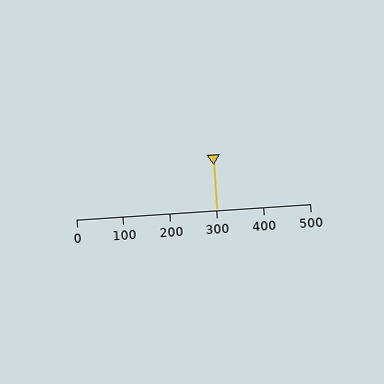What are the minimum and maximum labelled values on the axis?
The axis runs from 0 to 500.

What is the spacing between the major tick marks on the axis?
The major ticks are spaced 100 apart.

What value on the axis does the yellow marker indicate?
The marker indicates approximately 300.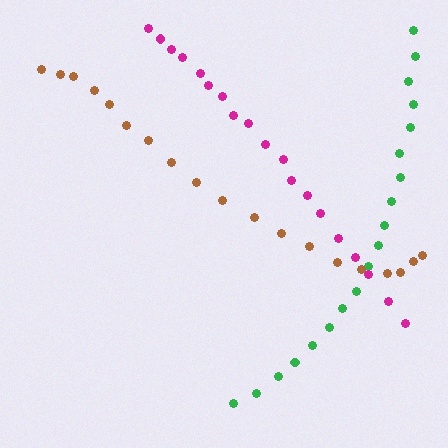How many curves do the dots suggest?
There are 3 distinct paths.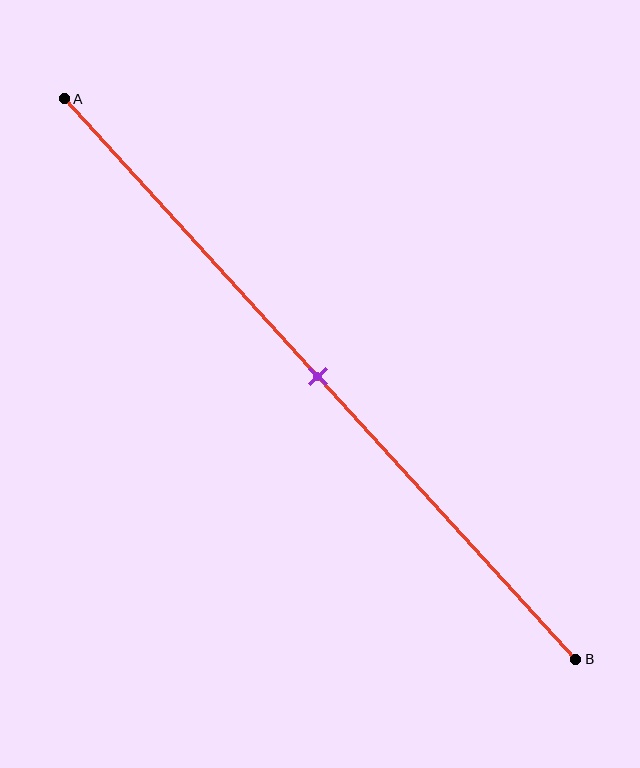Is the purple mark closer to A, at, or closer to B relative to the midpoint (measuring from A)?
The purple mark is approximately at the midpoint of segment AB.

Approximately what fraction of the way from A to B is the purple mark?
The purple mark is approximately 50% of the way from A to B.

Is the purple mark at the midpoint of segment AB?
Yes, the mark is approximately at the midpoint.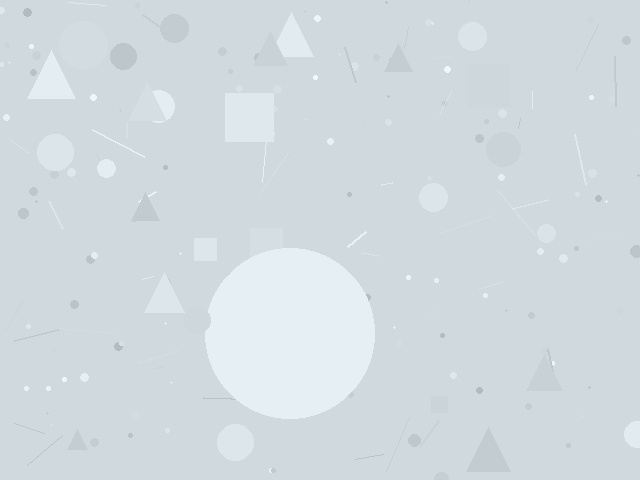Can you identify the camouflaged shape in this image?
The camouflaged shape is a circle.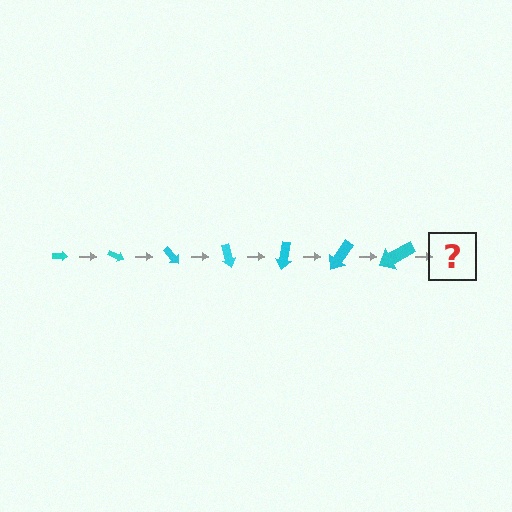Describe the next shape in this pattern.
It should be an arrow, larger than the previous one and rotated 175 degrees from the start.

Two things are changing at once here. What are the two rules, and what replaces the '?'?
The two rules are that the arrow grows larger each step and it rotates 25 degrees each step. The '?' should be an arrow, larger than the previous one and rotated 175 degrees from the start.